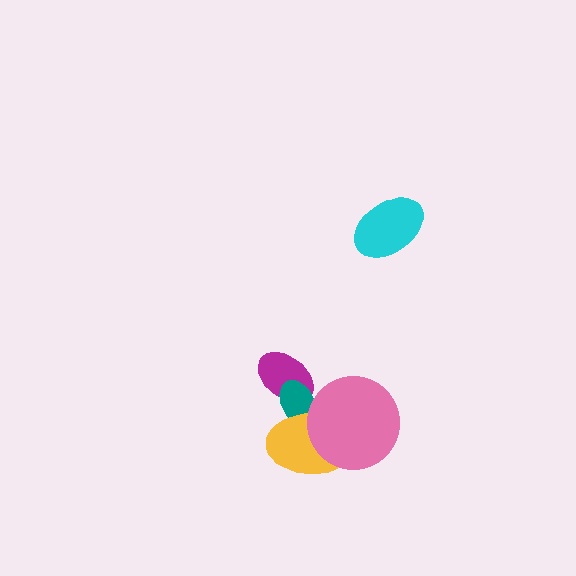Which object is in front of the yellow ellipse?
The pink circle is in front of the yellow ellipse.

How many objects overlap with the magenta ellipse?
1 object overlaps with the magenta ellipse.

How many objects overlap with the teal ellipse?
3 objects overlap with the teal ellipse.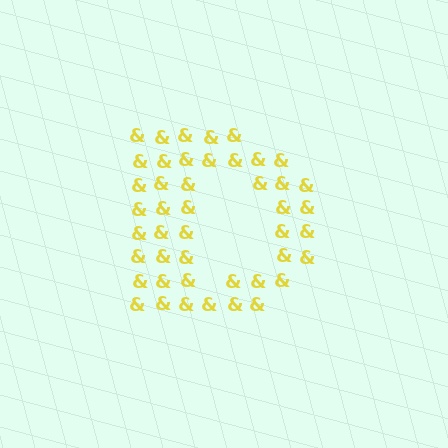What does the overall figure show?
The overall figure shows the letter D.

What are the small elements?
The small elements are ampersands.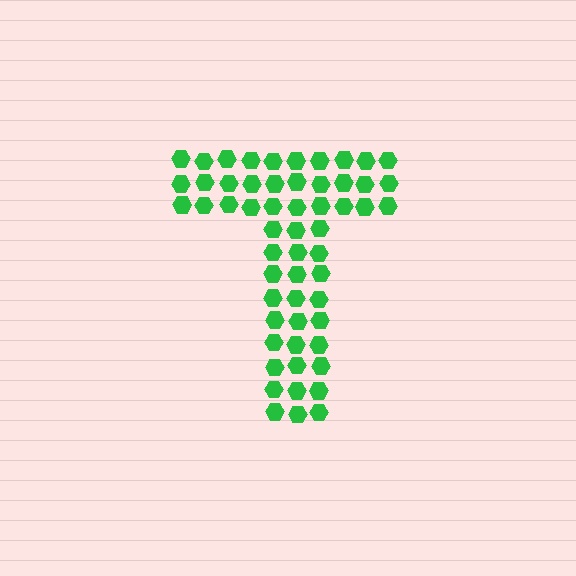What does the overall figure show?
The overall figure shows the letter T.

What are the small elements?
The small elements are hexagons.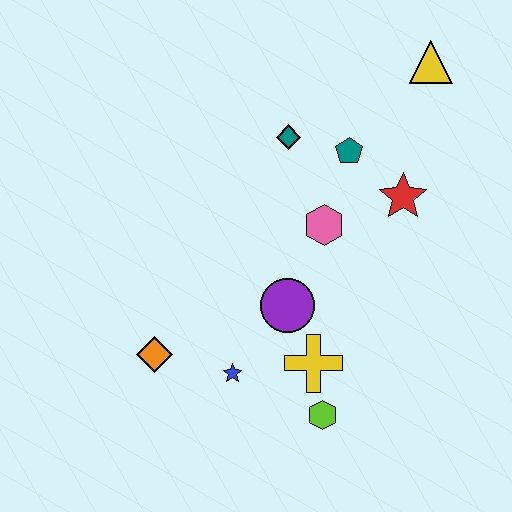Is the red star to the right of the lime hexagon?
Yes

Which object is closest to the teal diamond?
The teal pentagon is closest to the teal diamond.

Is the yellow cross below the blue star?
No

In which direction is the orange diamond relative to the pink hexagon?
The orange diamond is to the left of the pink hexagon.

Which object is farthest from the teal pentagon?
The orange diamond is farthest from the teal pentagon.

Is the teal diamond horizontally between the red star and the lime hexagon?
No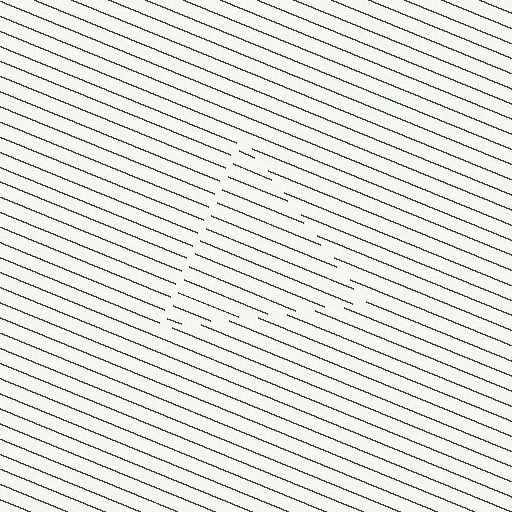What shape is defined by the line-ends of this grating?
An illusory triangle. The interior of the shape contains the same grating, shifted by half a period — the contour is defined by the phase discontinuity where line-ends from the inner and outer gratings abut.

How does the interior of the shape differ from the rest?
The interior of the shape contains the same grating, shifted by half a period — the contour is defined by the phase discontinuity where line-ends from the inner and outer gratings abut.